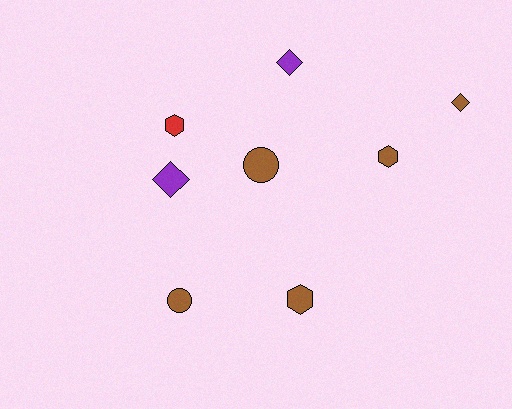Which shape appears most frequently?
Diamond, with 3 objects.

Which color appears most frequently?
Brown, with 5 objects.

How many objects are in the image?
There are 8 objects.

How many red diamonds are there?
There are no red diamonds.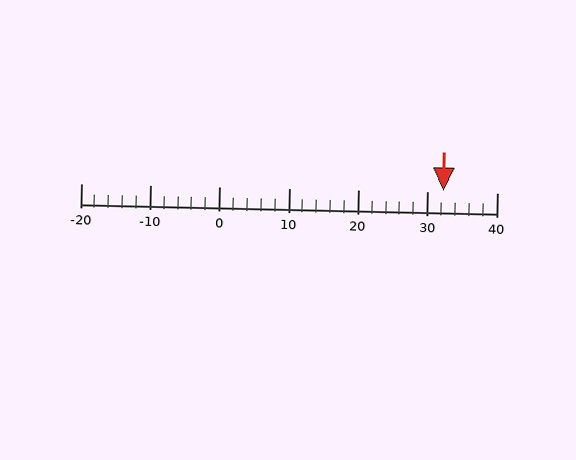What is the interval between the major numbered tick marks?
The major tick marks are spaced 10 units apart.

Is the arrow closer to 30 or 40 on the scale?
The arrow is closer to 30.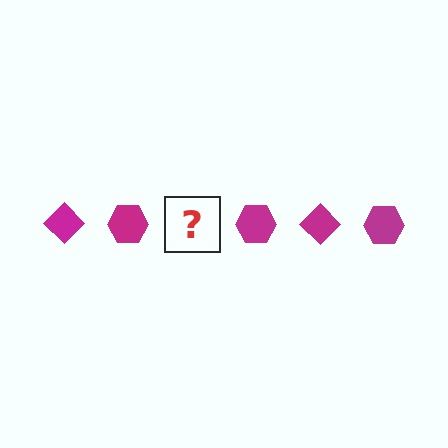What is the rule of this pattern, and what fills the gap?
The rule is that the pattern cycles through diamond, hexagon shapes in magenta. The gap should be filled with a magenta diamond.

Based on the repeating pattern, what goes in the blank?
The blank should be a magenta diamond.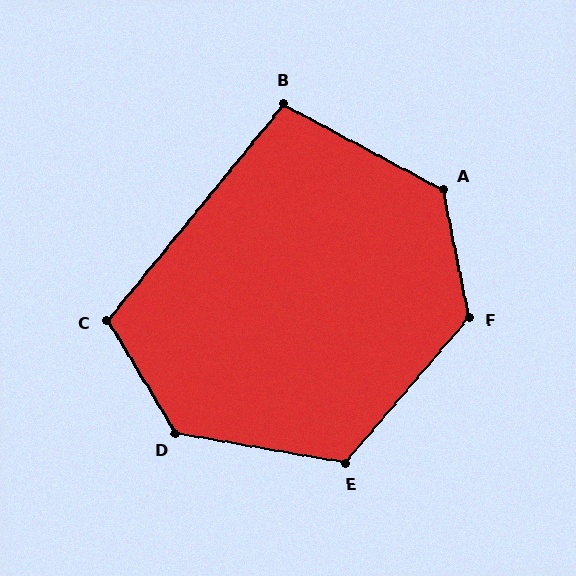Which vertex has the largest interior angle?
D, at approximately 131 degrees.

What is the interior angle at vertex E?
Approximately 121 degrees (obtuse).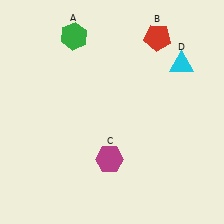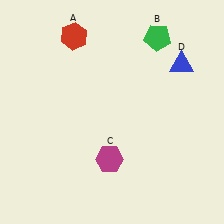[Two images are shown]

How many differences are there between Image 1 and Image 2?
There are 3 differences between the two images.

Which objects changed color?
A changed from green to red. B changed from red to green. D changed from cyan to blue.